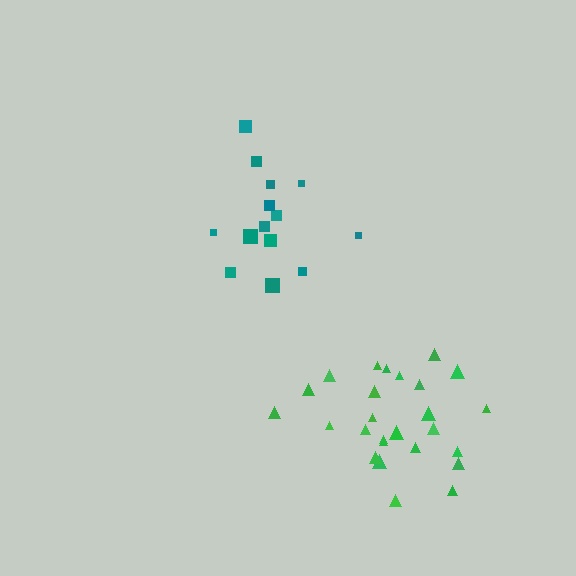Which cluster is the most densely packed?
Green.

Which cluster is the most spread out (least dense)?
Teal.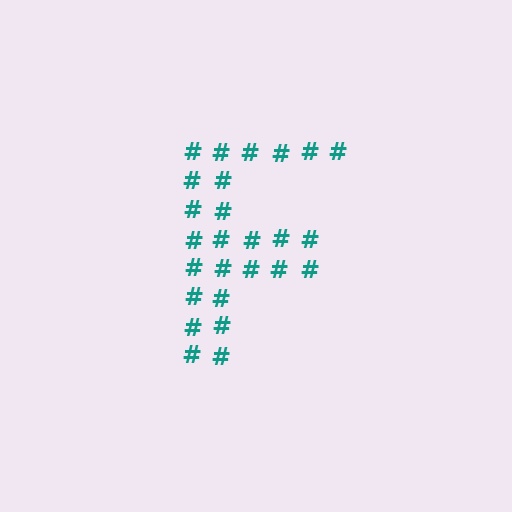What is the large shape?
The large shape is the letter F.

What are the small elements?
The small elements are hash symbols.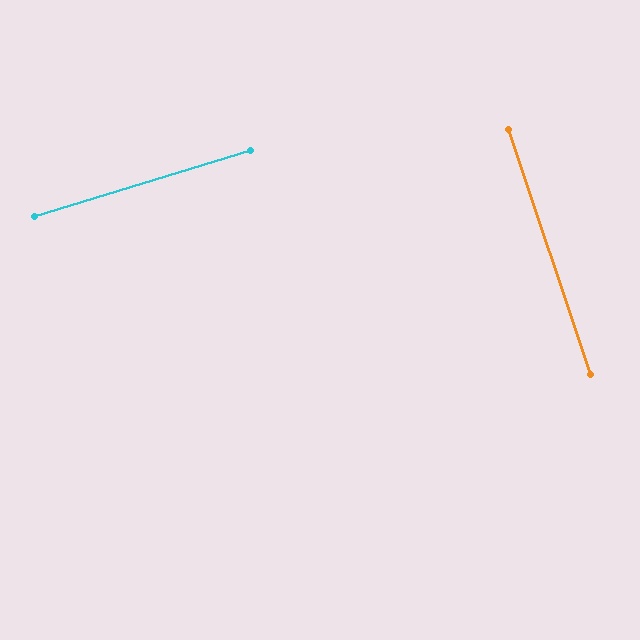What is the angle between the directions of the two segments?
Approximately 88 degrees.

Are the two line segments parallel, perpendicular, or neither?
Perpendicular — they meet at approximately 88°.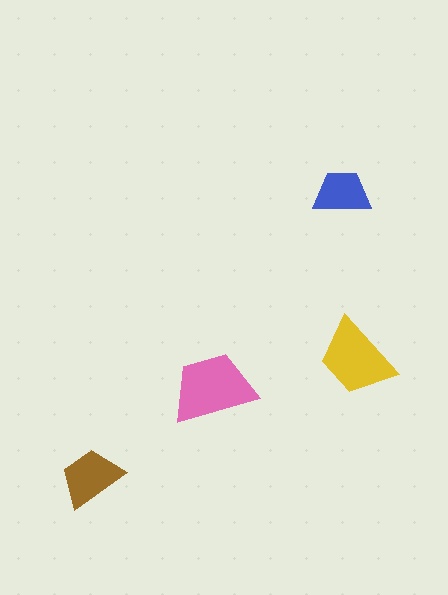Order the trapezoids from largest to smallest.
the pink one, the yellow one, the brown one, the blue one.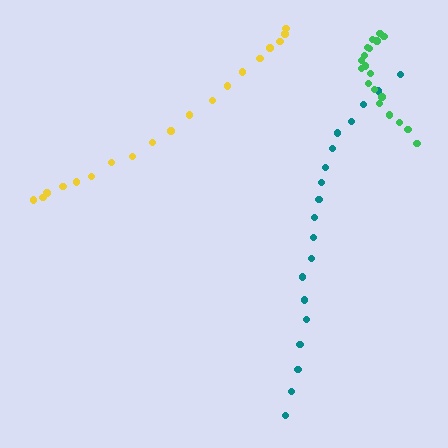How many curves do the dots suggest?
There are 3 distinct paths.